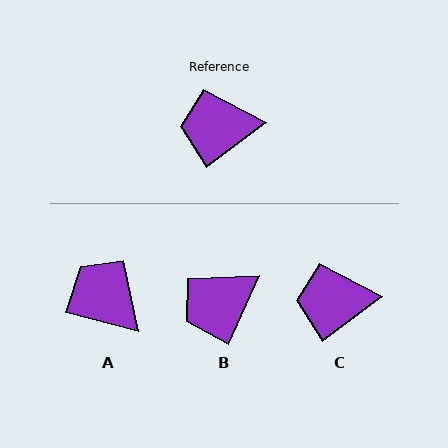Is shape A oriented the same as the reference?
No, it is off by about 51 degrees.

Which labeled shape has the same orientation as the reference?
C.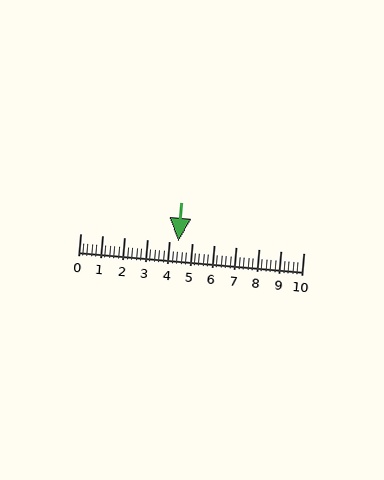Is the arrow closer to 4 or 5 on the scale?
The arrow is closer to 4.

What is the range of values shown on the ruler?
The ruler shows values from 0 to 10.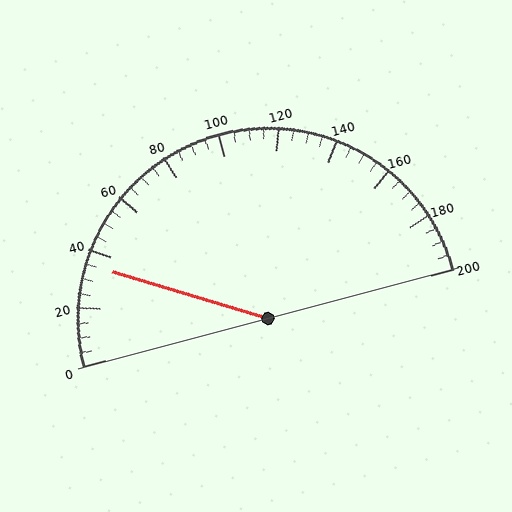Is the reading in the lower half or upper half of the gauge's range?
The reading is in the lower half of the range (0 to 200).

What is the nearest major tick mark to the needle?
The nearest major tick mark is 40.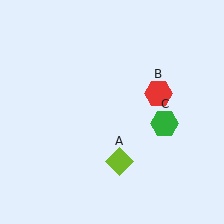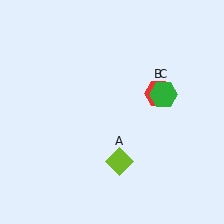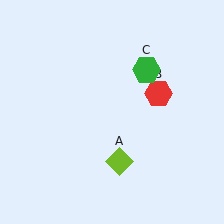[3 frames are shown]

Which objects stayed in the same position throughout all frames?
Lime diamond (object A) and red hexagon (object B) remained stationary.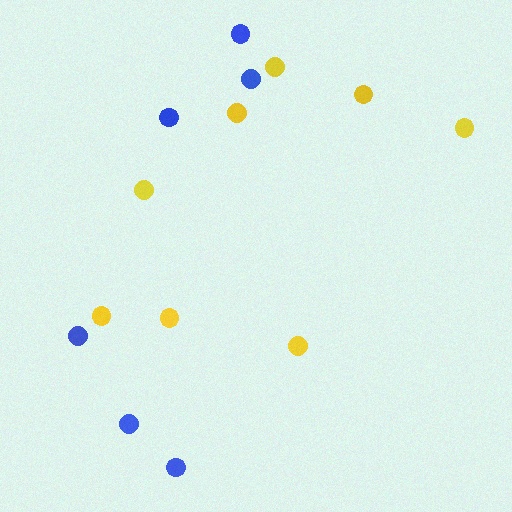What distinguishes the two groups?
There are 2 groups: one group of blue circles (6) and one group of yellow circles (8).